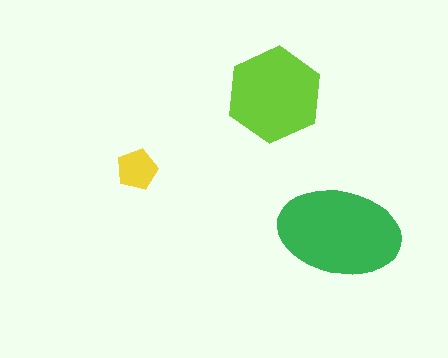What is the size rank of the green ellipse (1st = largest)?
1st.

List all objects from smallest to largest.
The yellow pentagon, the lime hexagon, the green ellipse.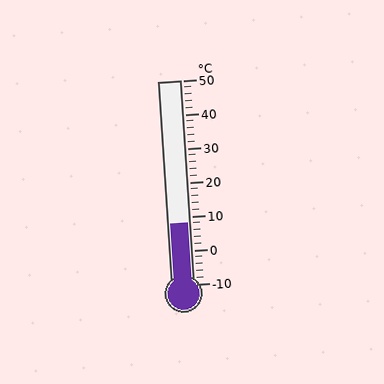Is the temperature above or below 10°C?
The temperature is below 10°C.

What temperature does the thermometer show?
The thermometer shows approximately 8°C.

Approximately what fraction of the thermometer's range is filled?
The thermometer is filled to approximately 30% of its range.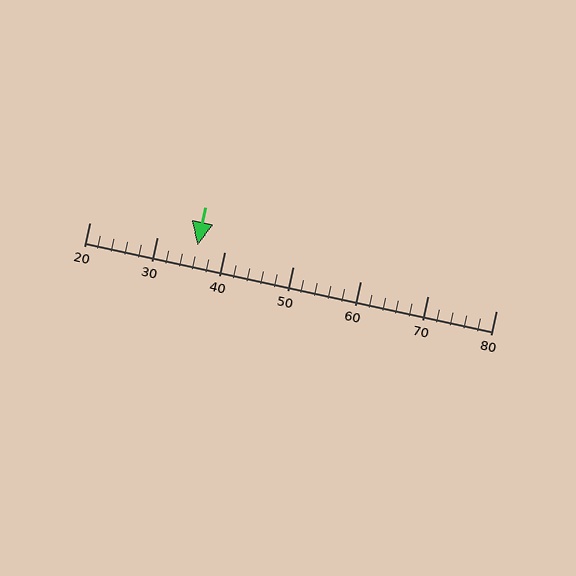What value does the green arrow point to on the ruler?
The green arrow points to approximately 36.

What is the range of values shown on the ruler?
The ruler shows values from 20 to 80.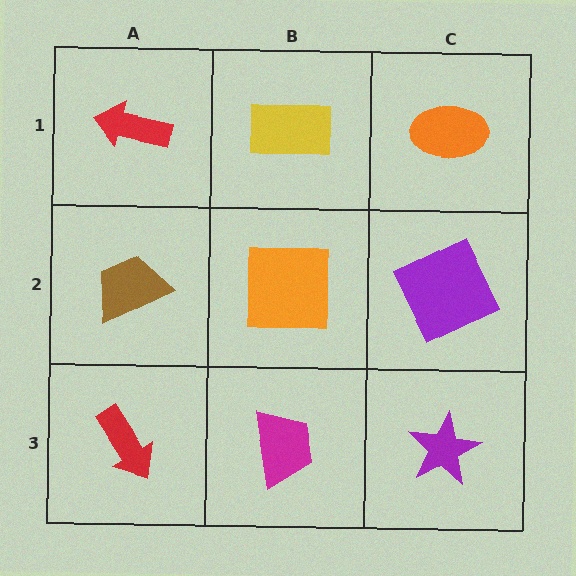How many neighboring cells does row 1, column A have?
2.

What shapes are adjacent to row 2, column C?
An orange ellipse (row 1, column C), a purple star (row 3, column C), an orange square (row 2, column B).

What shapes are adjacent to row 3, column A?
A brown trapezoid (row 2, column A), a magenta trapezoid (row 3, column B).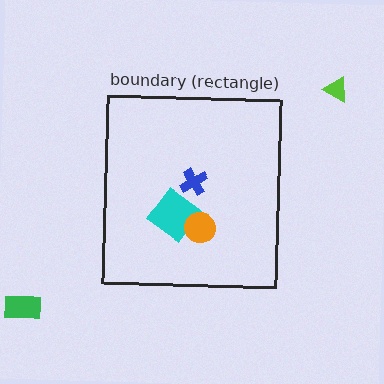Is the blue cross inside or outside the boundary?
Inside.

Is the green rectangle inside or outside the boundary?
Outside.